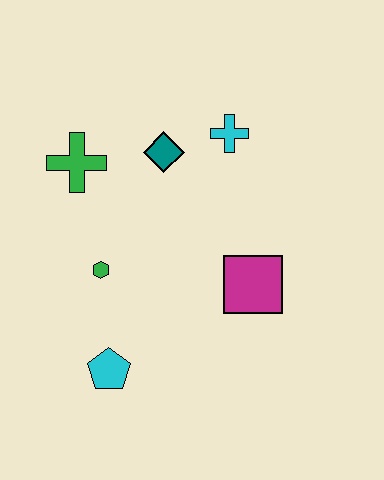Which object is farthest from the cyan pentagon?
The cyan cross is farthest from the cyan pentagon.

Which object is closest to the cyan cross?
The teal diamond is closest to the cyan cross.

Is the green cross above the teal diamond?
No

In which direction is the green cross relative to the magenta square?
The green cross is to the left of the magenta square.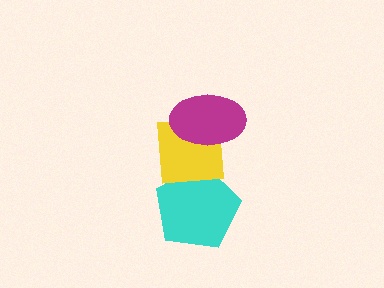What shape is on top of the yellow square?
The magenta ellipse is on top of the yellow square.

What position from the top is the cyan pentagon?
The cyan pentagon is 3rd from the top.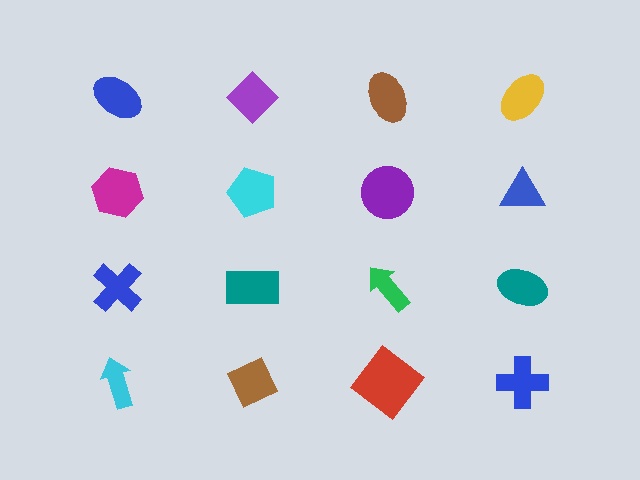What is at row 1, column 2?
A purple diamond.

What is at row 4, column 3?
A red diamond.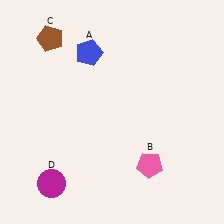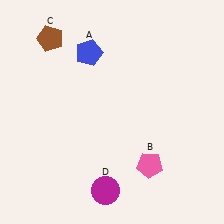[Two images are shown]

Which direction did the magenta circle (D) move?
The magenta circle (D) moved right.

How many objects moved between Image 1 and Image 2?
1 object moved between the two images.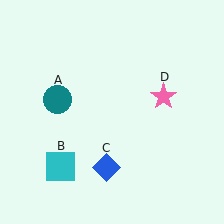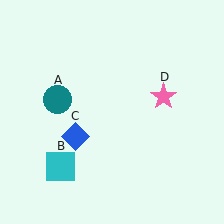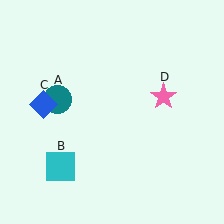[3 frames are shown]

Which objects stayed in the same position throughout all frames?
Teal circle (object A) and cyan square (object B) and pink star (object D) remained stationary.